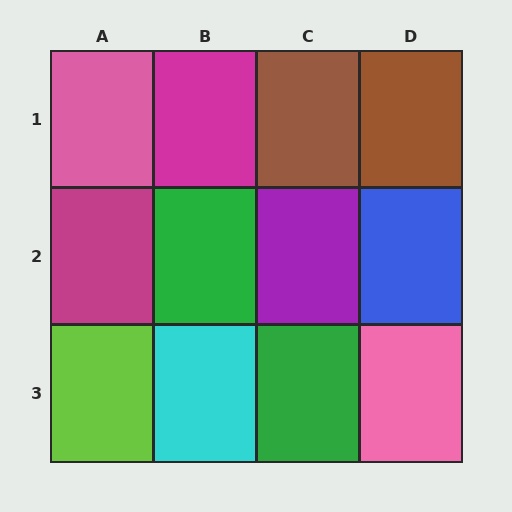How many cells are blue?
1 cell is blue.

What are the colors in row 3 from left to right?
Lime, cyan, green, pink.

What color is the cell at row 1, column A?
Pink.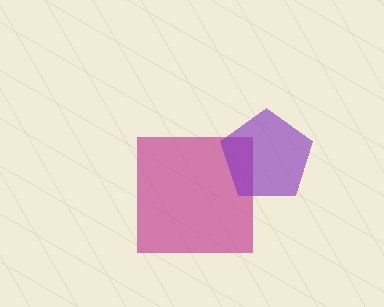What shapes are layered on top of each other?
The layered shapes are: a magenta square, a purple pentagon.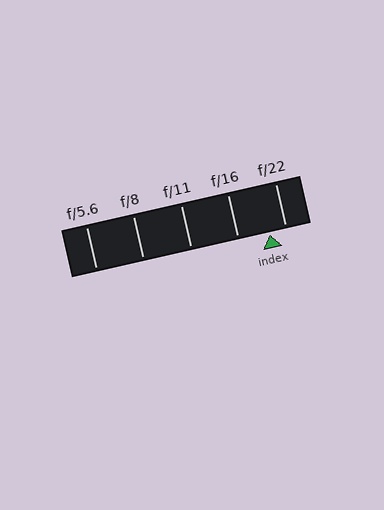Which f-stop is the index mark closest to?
The index mark is closest to f/22.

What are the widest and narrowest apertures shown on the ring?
The widest aperture shown is f/5.6 and the narrowest is f/22.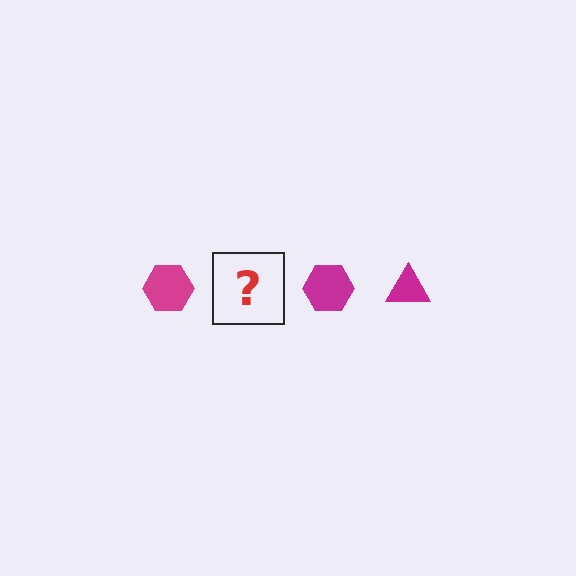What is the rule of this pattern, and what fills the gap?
The rule is that the pattern cycles through hexagon, triangle shapes in magenta. The gap should be filled with a magenta triangle.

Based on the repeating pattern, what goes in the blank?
The blank should be a magenta triangle.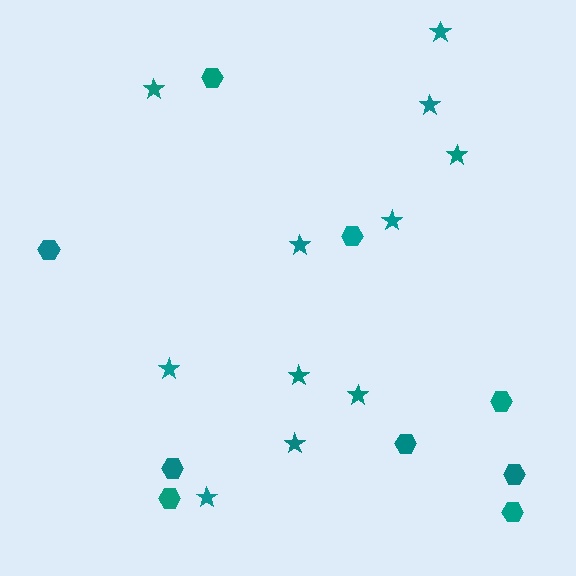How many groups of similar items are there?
There are 2 groups: one group of stars (11) and one group of hexagons (9).